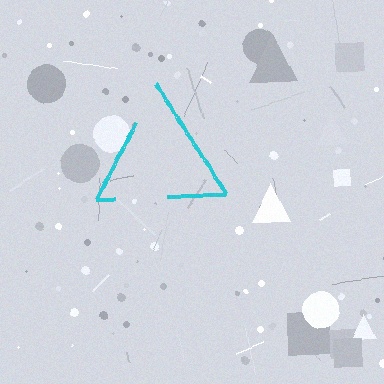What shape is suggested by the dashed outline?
The dashed outline suggests a triangle.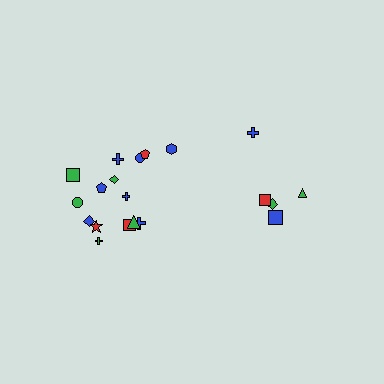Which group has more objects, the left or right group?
The left group.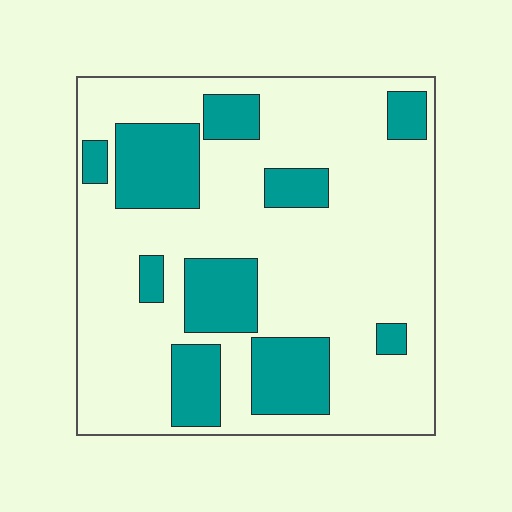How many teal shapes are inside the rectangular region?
10.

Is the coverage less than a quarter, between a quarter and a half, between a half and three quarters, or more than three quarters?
Between a quarter and a half.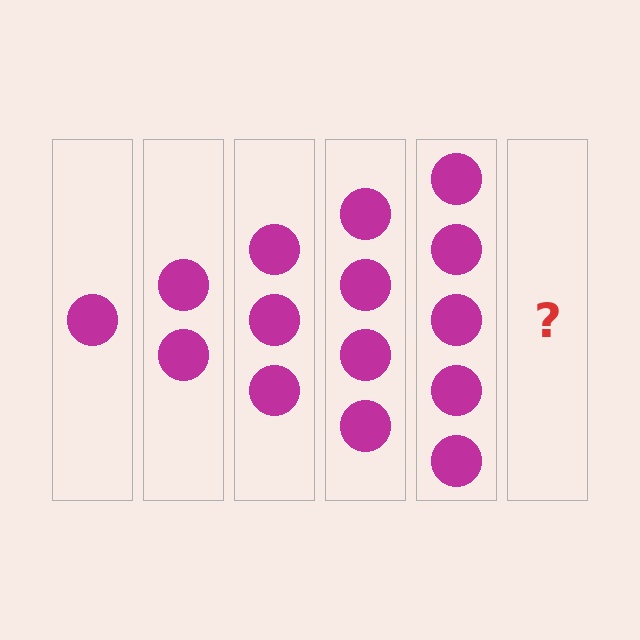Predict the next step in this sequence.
The next step is 6 circles.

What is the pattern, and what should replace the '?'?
The pattern is that each step adds one more circle. The '?' should be 6 circles.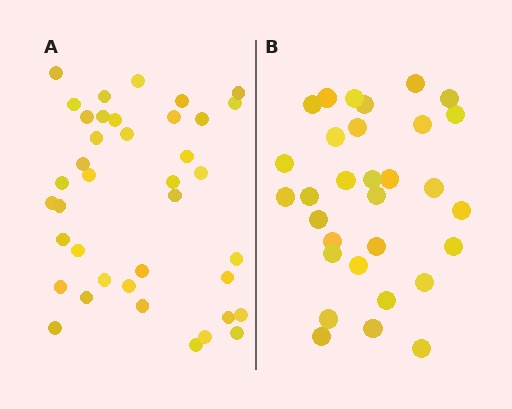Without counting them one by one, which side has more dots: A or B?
Region A (the left region) has more dots.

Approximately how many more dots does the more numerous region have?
Region A has roughly 8 or so more dots than region B.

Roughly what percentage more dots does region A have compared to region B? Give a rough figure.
About 25% more.